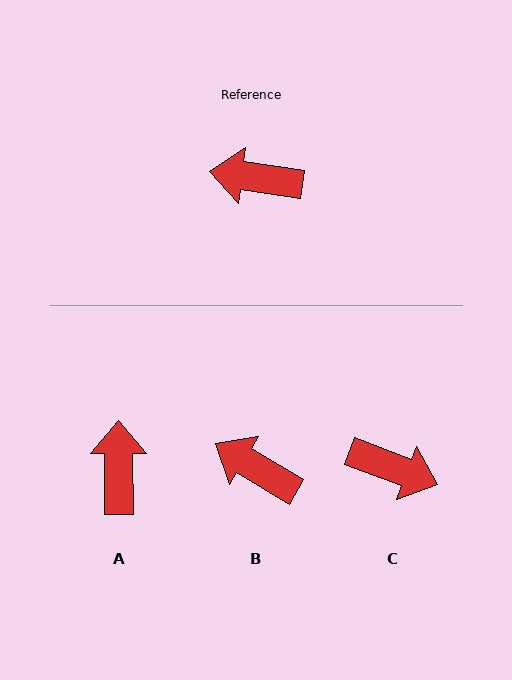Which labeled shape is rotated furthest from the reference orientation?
C, about 167 degrees away.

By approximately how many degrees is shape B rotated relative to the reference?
Approximately 23 degrees clockwise.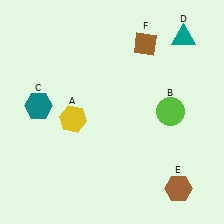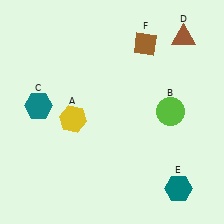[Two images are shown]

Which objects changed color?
D changed from teal to brown. E changed from brown to teal.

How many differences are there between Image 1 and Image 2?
There are 2 differences between the two images.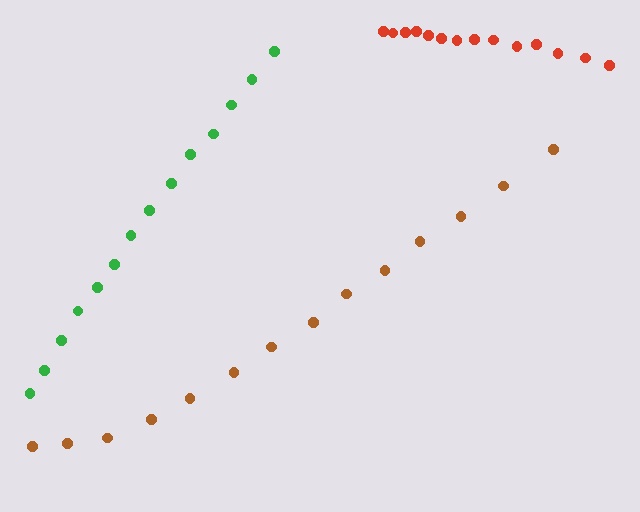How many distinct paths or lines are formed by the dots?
There are 3 distinct paths.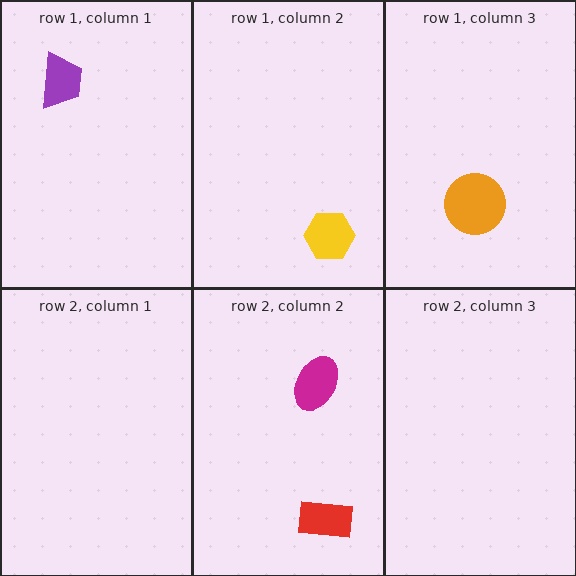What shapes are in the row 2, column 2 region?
The magenta ellipse, the red rectangle.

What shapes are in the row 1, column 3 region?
The orange circle.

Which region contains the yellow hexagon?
The row 1, column 2 region.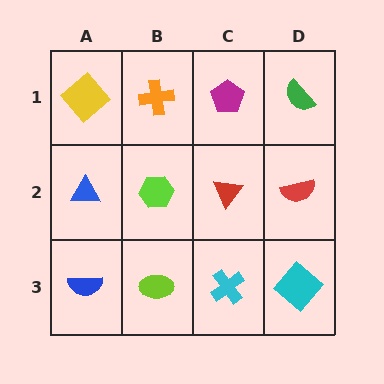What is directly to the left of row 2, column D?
A red triangle.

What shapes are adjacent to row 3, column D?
A red semicircle (row 2, column D), a cyan cross (row 3, column C).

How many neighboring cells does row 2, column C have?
4.